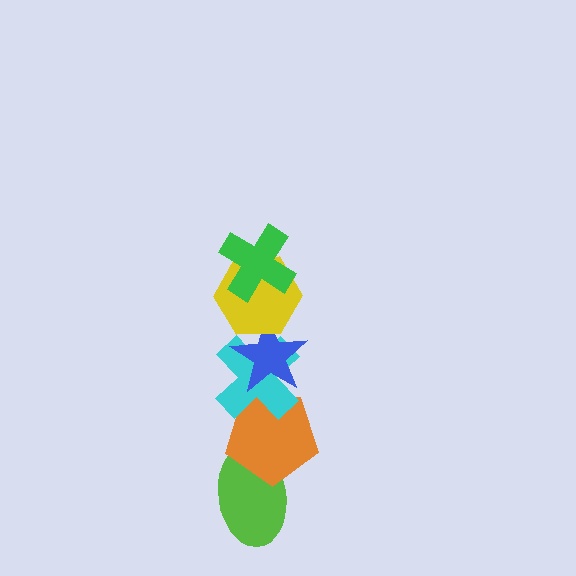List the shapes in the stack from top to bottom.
From top to bottom: the green cross, the yellow hexagon, the blue star, the cyan cross, the orange pentagon, the lime ellipse.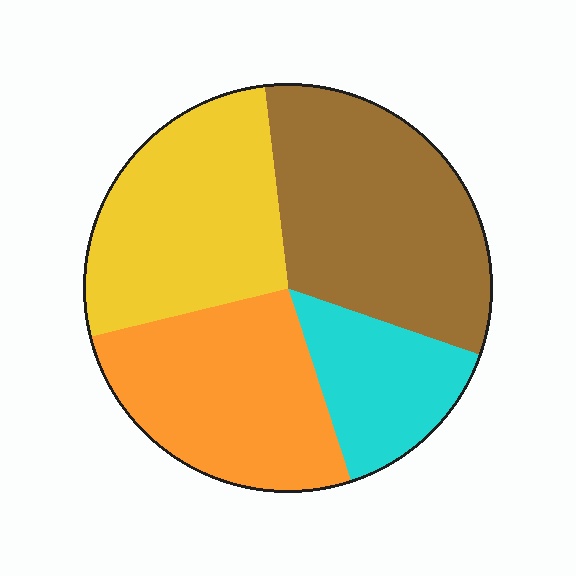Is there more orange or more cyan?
Orange.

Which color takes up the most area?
Brown, at roughly 30%.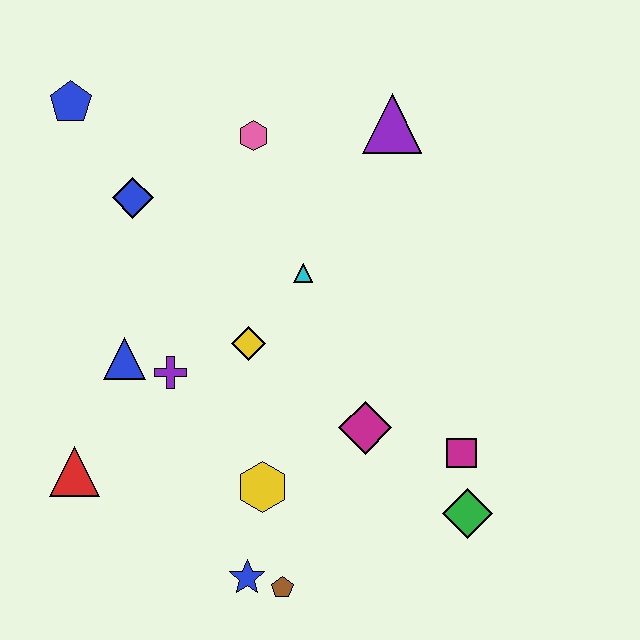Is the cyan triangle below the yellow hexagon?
No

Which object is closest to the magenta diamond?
The magenta square is closest to the magenta diamond.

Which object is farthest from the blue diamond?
The green diamond is farthest from the blue diamond.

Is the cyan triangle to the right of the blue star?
Yes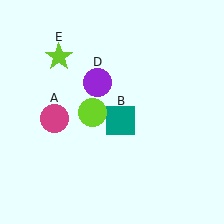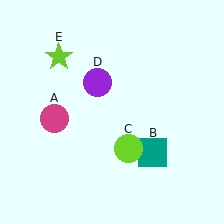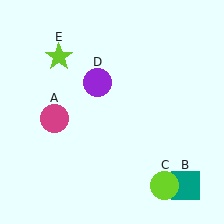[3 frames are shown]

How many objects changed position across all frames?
2 objects changed position: teal square (object B), lime circle (object C).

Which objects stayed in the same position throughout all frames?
Magenta circle (object A) and purple circle (object D) and lime star (object E) remained stationary.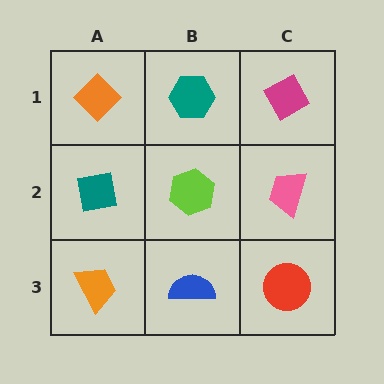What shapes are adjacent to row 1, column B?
A lime hexagon (row 2, column B), an orange diamond (row 1, column A), a magenta diamond (row 1, column C).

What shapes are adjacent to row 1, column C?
A pink trapezoid (row 2, column C), a teal hexagon (row 1, column B).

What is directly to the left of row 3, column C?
A blue semicircle.